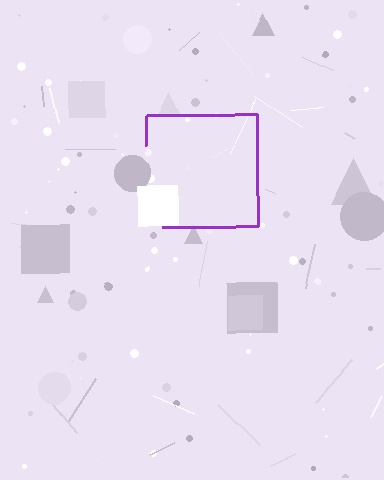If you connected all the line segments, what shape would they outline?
They would outline a square.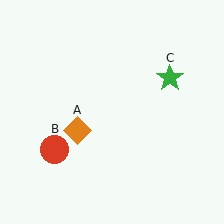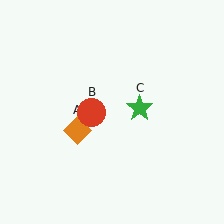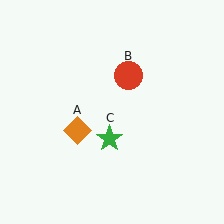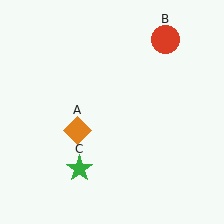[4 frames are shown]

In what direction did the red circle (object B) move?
The red circle (object B) moved up and to the right.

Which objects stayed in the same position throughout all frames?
Orange diamond (object A) remained stationary.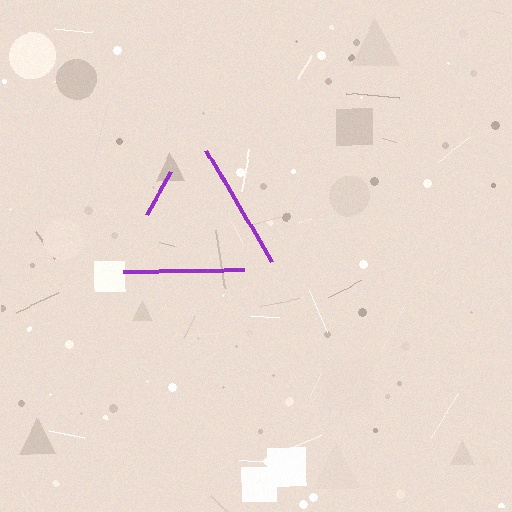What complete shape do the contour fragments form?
The contour fragments form a triangle.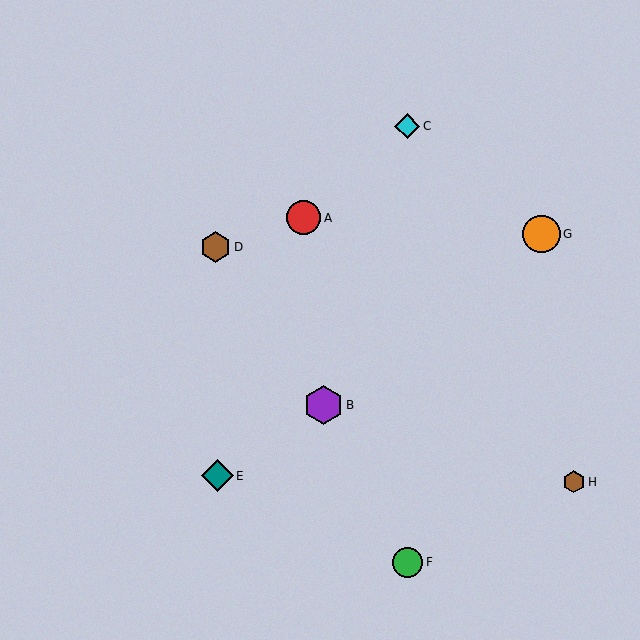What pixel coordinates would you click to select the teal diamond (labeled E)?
Click at (217, 476) to select the teal diamond E.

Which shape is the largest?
The purple hexagon (labeled B) is the largest.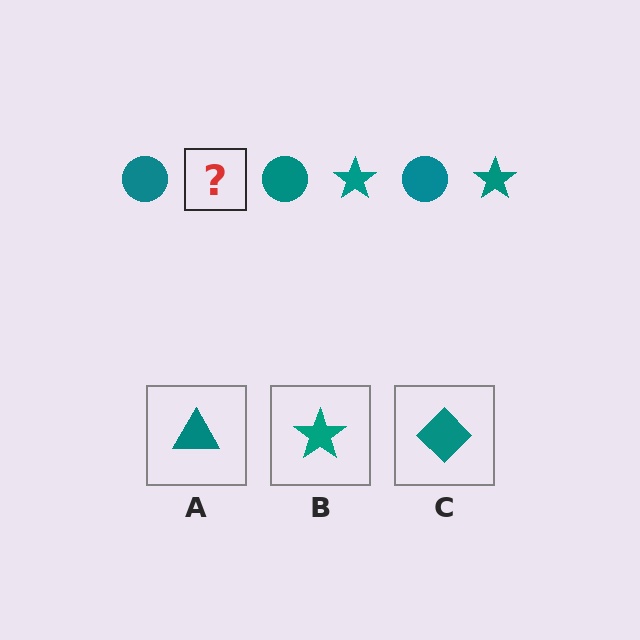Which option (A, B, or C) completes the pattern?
B.